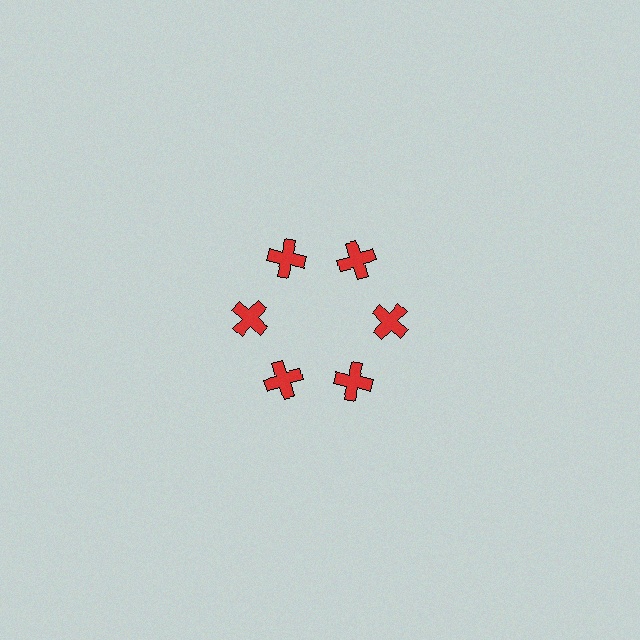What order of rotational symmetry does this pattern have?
This pattern has 6-fold rotational symmetry.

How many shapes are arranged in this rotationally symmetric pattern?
There are 6 shapes, arranged in 6 groups of 1.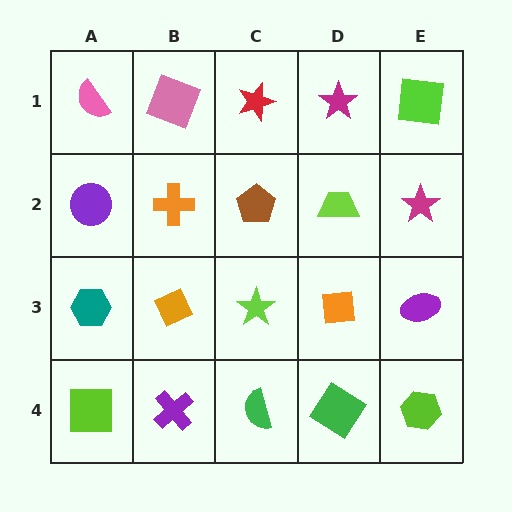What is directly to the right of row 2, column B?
A brown pentagon.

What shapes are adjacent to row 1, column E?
A magenta star (row 2, column E), a magenta star (row 1, column D).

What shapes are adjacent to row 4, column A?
A teal hexagon (row 3, column A), a purple cross (row 4, column B).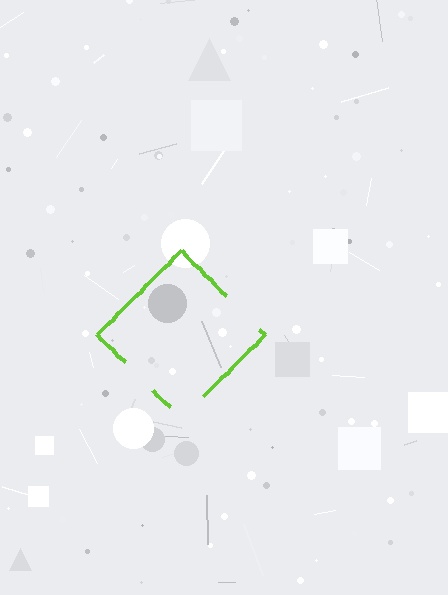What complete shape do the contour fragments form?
The contour fragments form a diamond.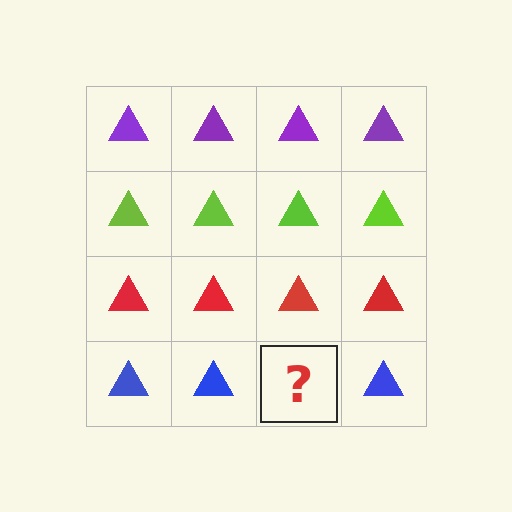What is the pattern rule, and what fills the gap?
The rule is that each row has a consistent color. The gap should be filled with a blue triangle.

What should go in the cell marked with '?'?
The missing cell should contain a blue triangle.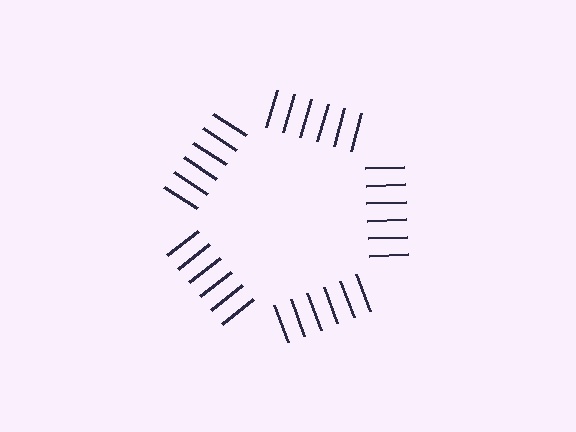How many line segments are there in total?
30 — 6 along each of the 5 edges.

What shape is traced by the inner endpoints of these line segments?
An illusory pentagon — the line segments terminate on its edges but no continuous stroke is drawn.